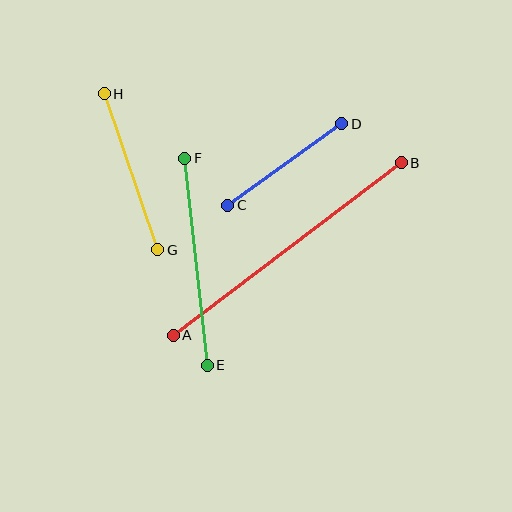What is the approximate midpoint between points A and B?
The midpoint is at approximately (287, 249) pixels.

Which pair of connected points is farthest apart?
Points A and B are farthest apart.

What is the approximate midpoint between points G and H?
The midpoint is at approximately (131, 172) pixels.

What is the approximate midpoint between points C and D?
The midpoint is at approximately (285, 165) pixels.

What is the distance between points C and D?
The distance is approximately 140 pixels.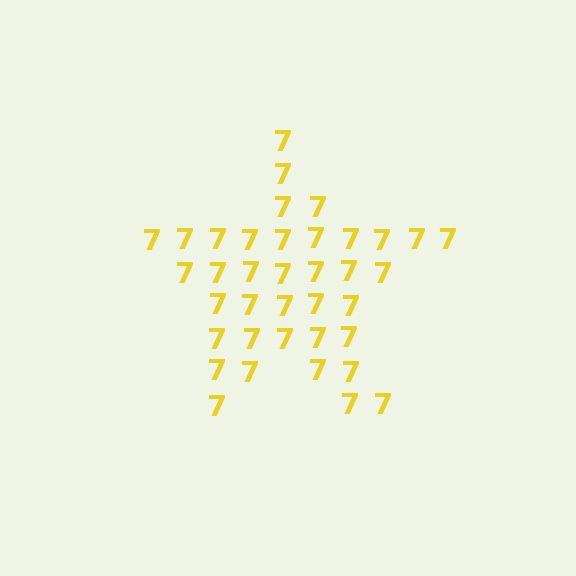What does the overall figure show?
The overall figure shows a star.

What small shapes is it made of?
It is made of small digit 7's.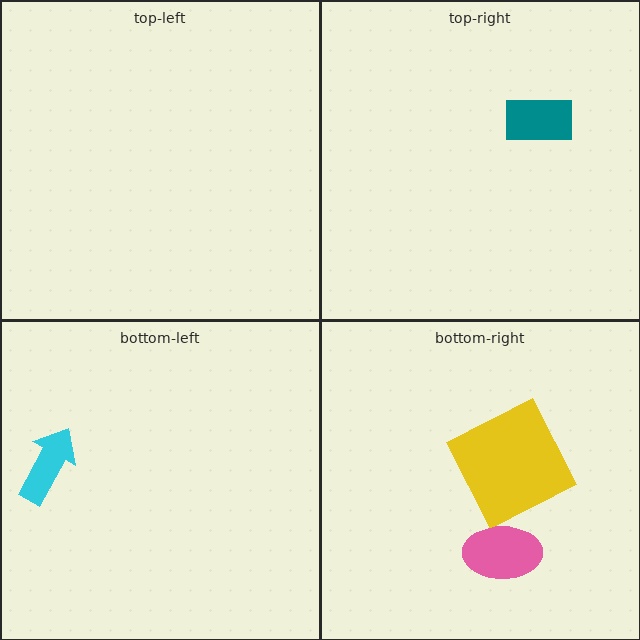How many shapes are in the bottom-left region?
1.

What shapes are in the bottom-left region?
The cyan arrow.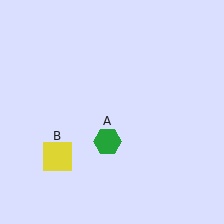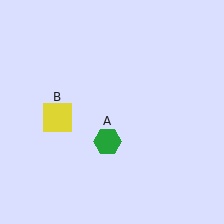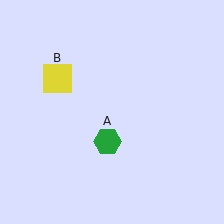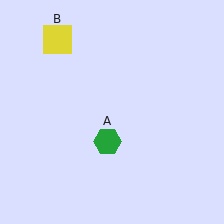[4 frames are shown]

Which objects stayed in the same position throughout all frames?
Green hexagon (object A) remained stationary.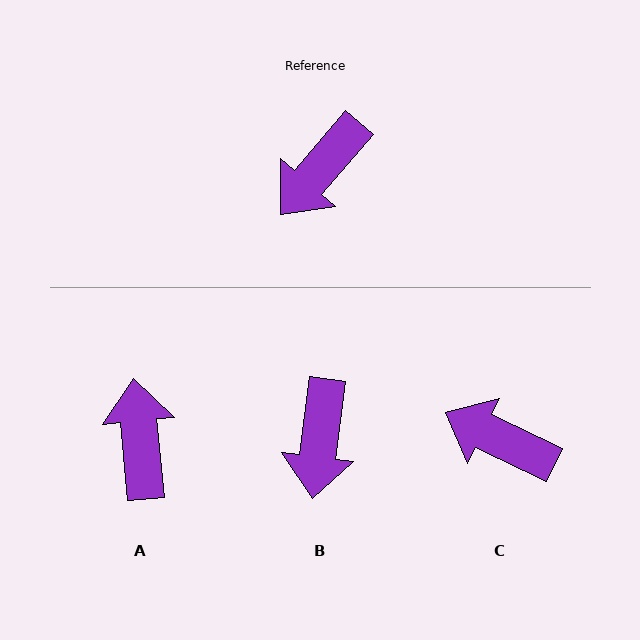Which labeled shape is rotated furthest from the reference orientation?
A, about 134 degrees away.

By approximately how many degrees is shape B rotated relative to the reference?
Approximately 33 degrees counter-clockwise.